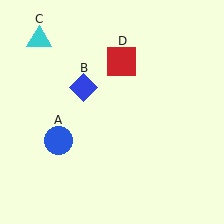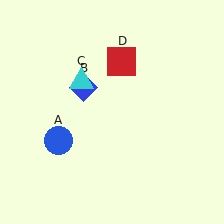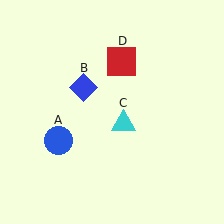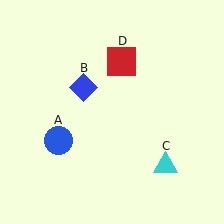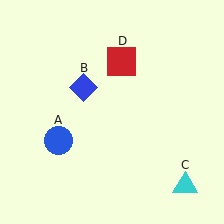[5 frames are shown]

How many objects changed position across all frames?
1 object changed position: cyan triangle (object C).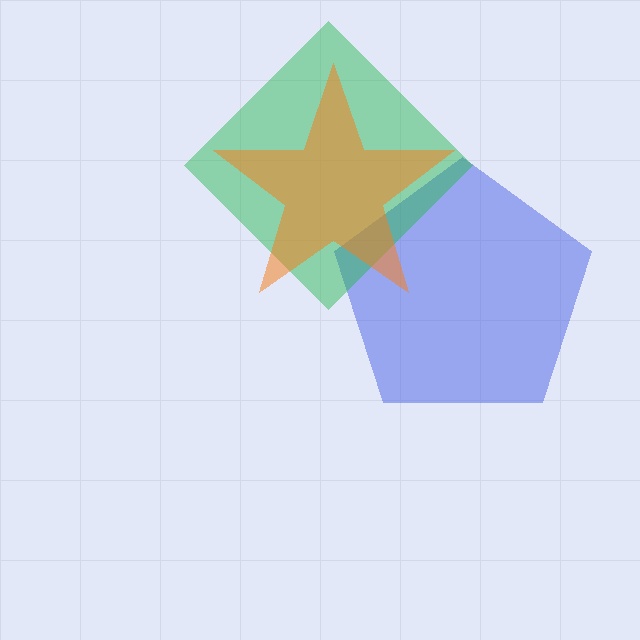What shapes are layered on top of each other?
The layered shapes are: a blue pentagon, a green diamond, an orange star.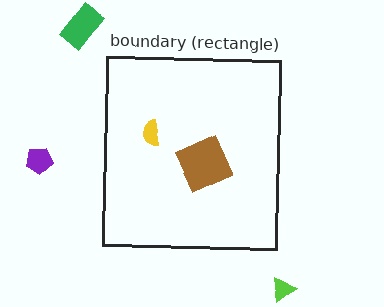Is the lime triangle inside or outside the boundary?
Outside.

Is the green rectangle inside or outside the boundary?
Outside.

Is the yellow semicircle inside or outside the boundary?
Inside.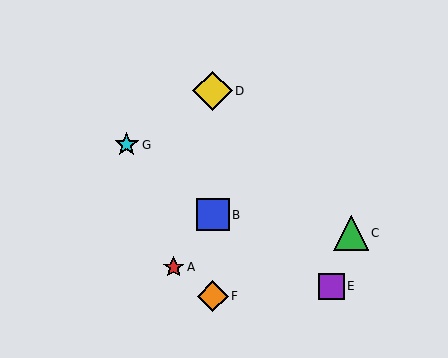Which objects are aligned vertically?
Objects B, D, F are aligned vertically.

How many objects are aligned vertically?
3 objects (B, D, F) are aligned vertically.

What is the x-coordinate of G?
Object G is at x≈127.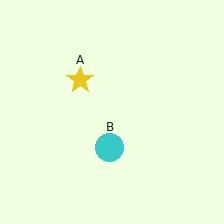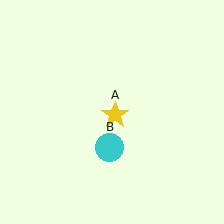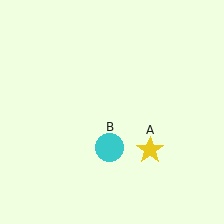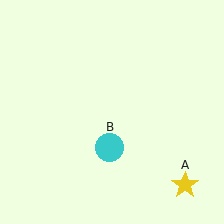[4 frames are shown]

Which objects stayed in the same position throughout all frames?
Cyan circle (object B) remained stationary.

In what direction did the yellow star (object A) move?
The yellow star (object A) moved down and to the right.